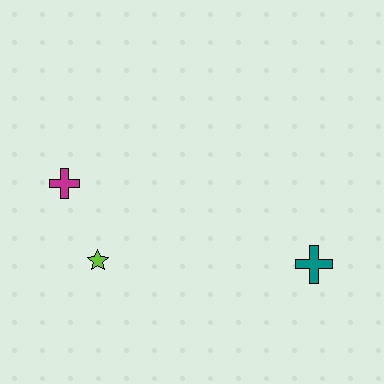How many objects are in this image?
There are 3 objects.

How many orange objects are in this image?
There are no orange objects.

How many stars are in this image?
There is 1 star.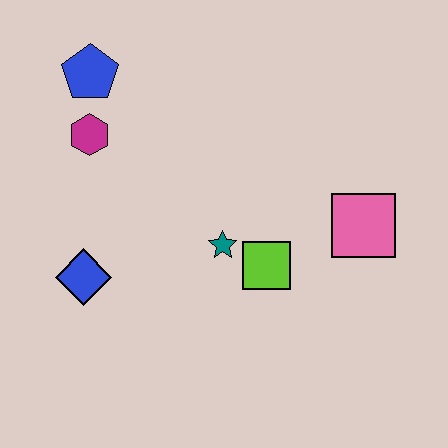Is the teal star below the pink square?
Yes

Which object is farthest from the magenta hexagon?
The pink square is farthest from the magenta hexagon.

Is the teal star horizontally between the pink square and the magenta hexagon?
Yes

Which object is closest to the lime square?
The teal star is closest to the lime square.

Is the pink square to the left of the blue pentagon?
No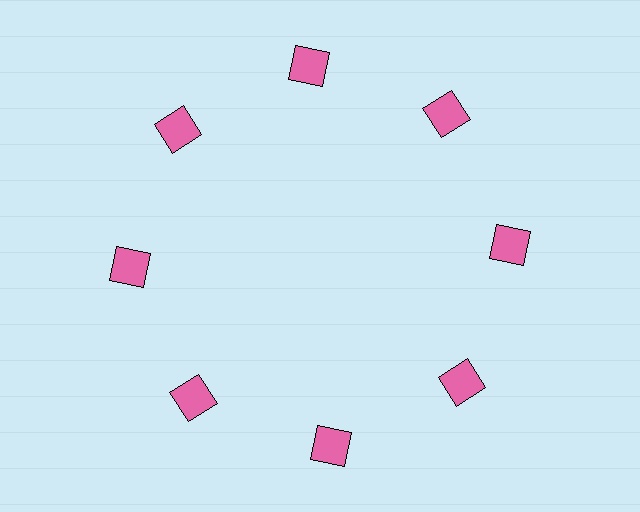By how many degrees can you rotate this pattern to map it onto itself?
The pattern maps onto itself every 45 degrees of rotation.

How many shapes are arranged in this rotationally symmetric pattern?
There are 8 shapes, arranged in 8 groups of 1.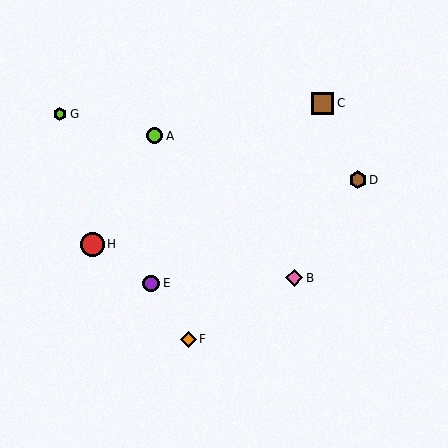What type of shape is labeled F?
Shape F is an orange diamond.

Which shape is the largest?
The red circle (labeled H) is the largest.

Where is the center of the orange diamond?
The center of the orange diamond is at (188, 339).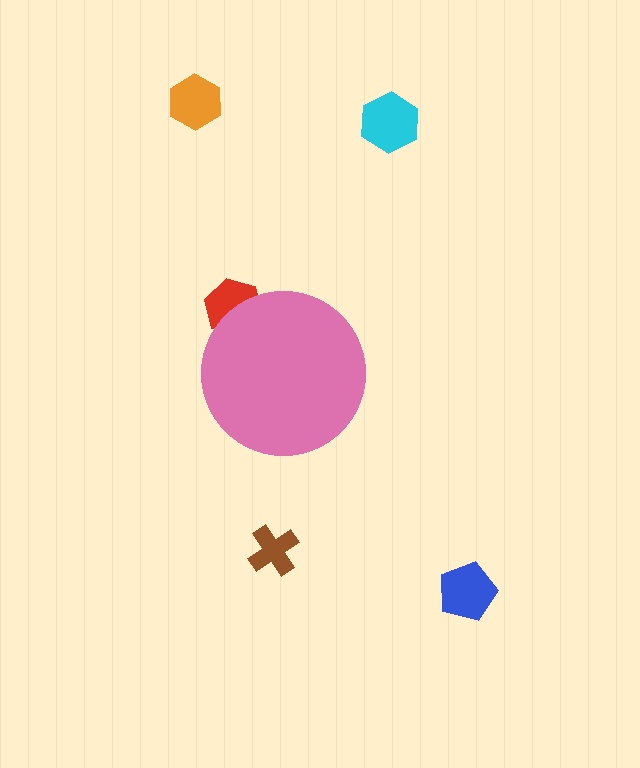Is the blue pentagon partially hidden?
No, the blue pentagon is fully visible.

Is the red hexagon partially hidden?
Yes, the red hexagon is partially hidden behind the pink circle.